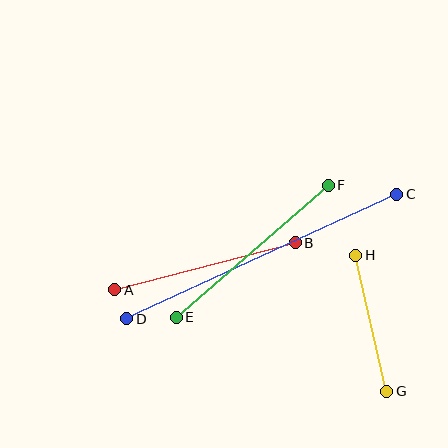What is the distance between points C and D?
The distance is approximately 297 pixels.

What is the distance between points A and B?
The distance is approximately 186 pixels.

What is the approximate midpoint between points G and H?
The midpoint is at approximately (371, 323) pixels.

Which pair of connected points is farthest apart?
Points C and D are farthest apart.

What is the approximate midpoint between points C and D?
The midpoint is at approximately (262, 257) pixels.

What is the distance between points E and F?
The distance is approximately 201 pixels.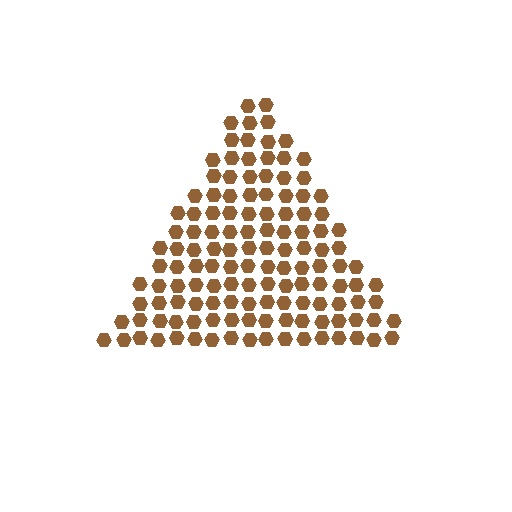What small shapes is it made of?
It is made of small hexagons.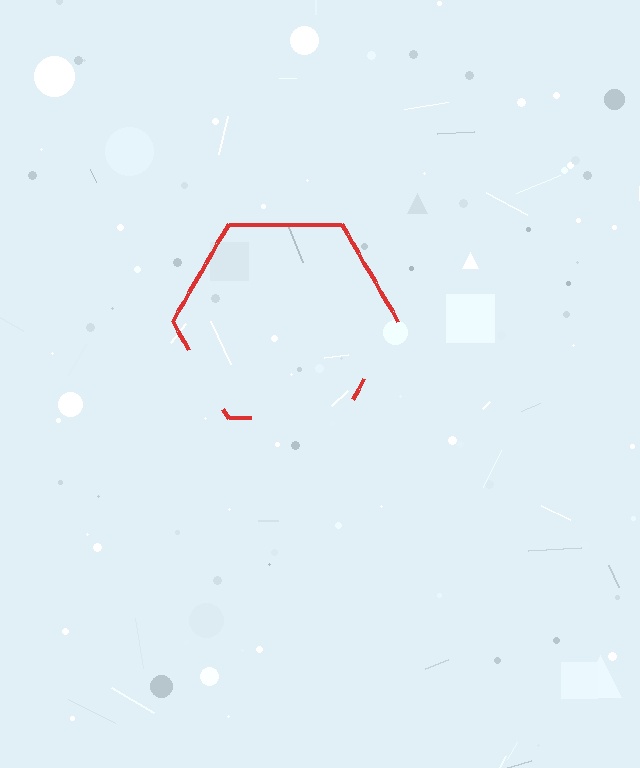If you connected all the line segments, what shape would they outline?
They would outline a hexagon.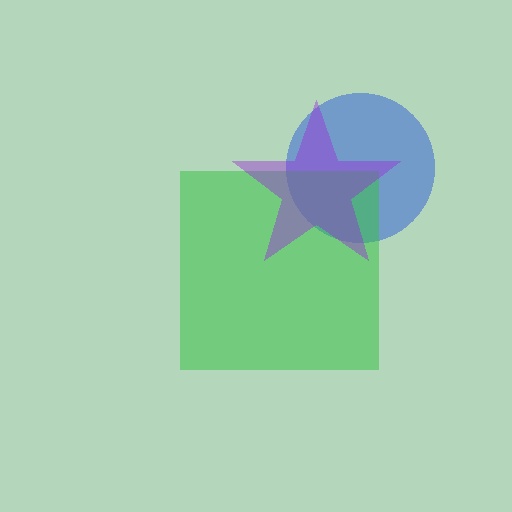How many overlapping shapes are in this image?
There are 3 overlapping shapes in the image.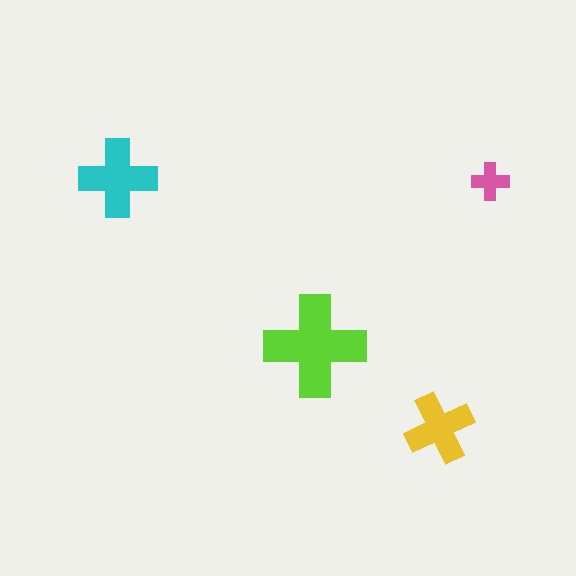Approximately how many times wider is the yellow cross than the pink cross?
About 2 times wider.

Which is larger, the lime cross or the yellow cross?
The lime one.